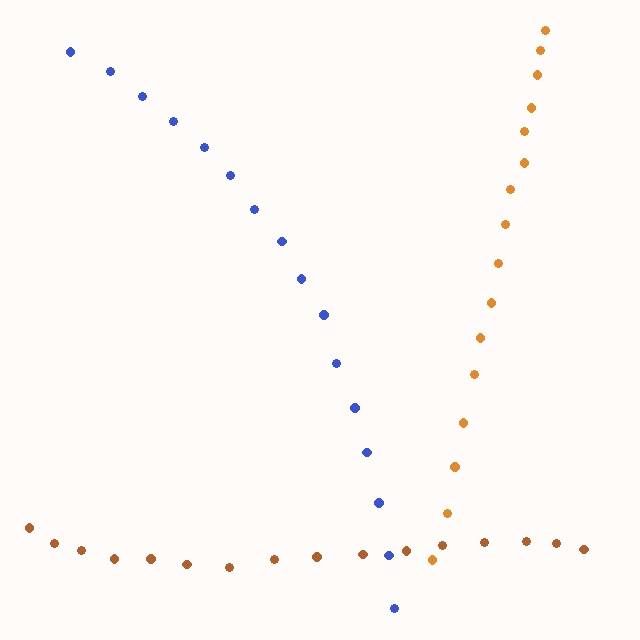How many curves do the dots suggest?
There are 3 distinct paths.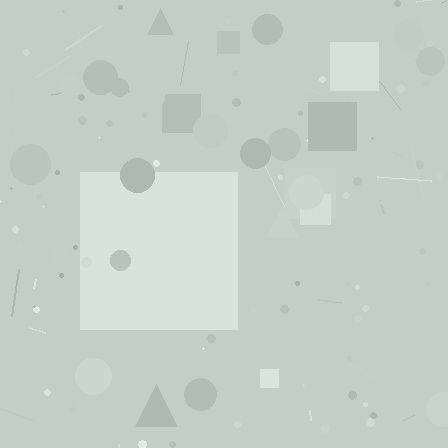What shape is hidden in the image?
A square is hidden in the image.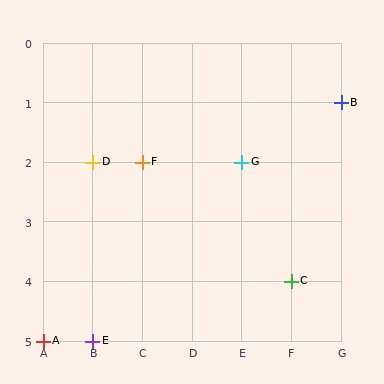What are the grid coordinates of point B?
Point B is at grid coordinates (G, 1).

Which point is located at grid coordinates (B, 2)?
Point D is at (B, 2).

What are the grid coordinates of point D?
Point D is at grid coordinates (B, 2).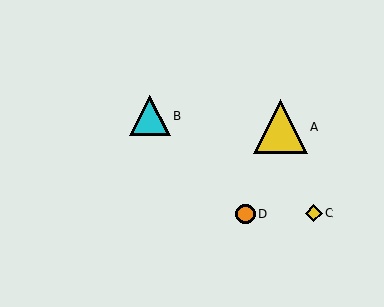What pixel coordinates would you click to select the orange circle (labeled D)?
Click at (245, 214) to select the orange circle D.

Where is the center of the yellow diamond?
The center of the yellow diamond is at (313, 214).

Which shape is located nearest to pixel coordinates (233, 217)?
The orange circle (labeled D) at (245, 214) is nearest to that location.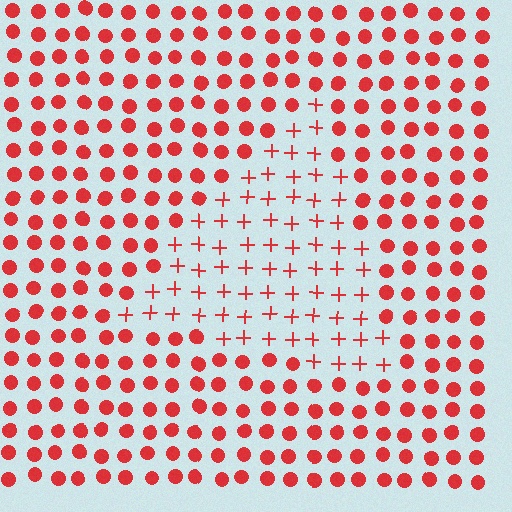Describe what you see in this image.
The image is filled with small red elements arranged in a uniform grid. A triangle-shaped region contains plus signs, while the surrounding area contains circles. The boundary is defined purely by the change in element shape.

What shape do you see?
I see a triangle.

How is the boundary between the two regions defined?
The boundary is defined by a change in element shape: plus signs inside vs. circles outside. All elements share the same color and spacing.